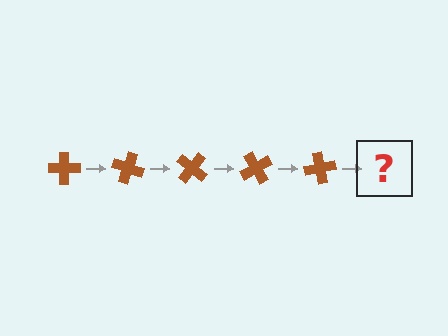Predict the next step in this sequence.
The next step is a brown cross rotated 100 degrees.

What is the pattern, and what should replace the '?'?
The pattern is that the cross rotates 20 degrees each step. The '?' should be a brown cross rotated 100 degrees.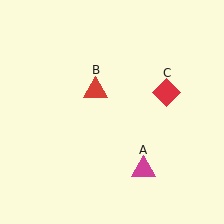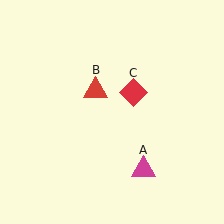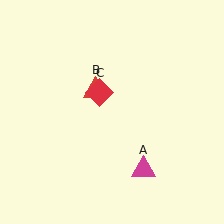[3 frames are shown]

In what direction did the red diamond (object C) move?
The red diamond (object C) moved left.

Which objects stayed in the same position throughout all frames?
Magenta triangle (object A) and red triangle (object B) remained stationary.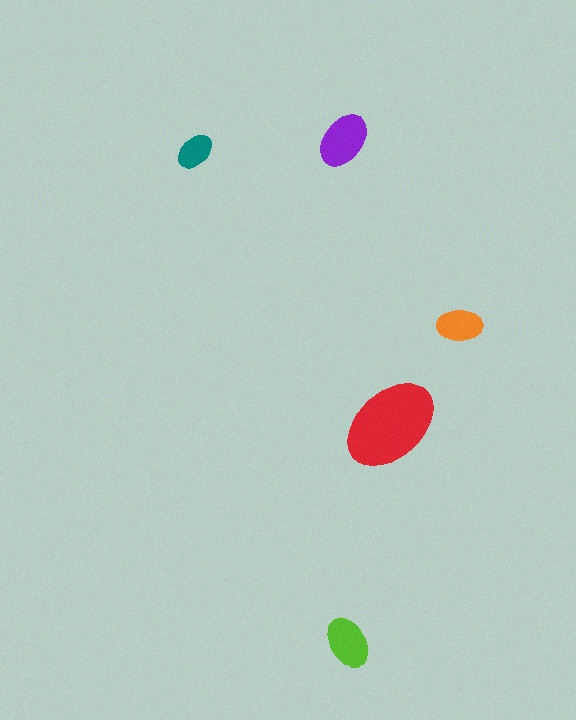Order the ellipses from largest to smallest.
the red one, the purple one, the lime one, the orange one, the teal one.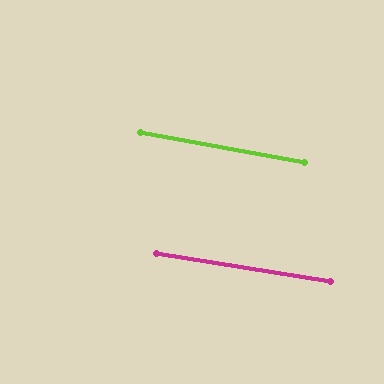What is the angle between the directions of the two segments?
Approximately 1 degree.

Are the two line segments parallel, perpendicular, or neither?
Parallel — their directions differ by only 1.2°.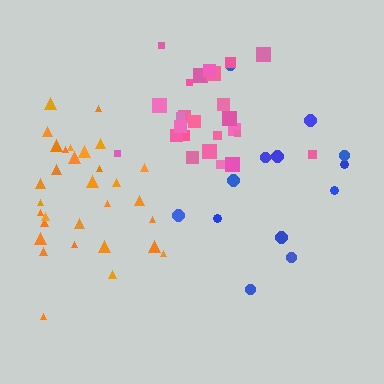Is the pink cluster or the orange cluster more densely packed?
Pink.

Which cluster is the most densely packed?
Pink.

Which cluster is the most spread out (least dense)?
Blue.